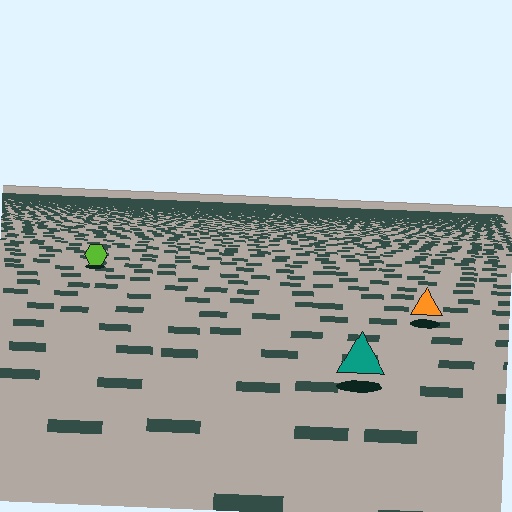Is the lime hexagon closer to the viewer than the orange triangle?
No. The orange triangle is closer — you can tell from the texture gradient: the ground texture is coarser near it.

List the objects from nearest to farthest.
From nearest to farthest: the teal triangle, the orange triangle, the lime hexagon.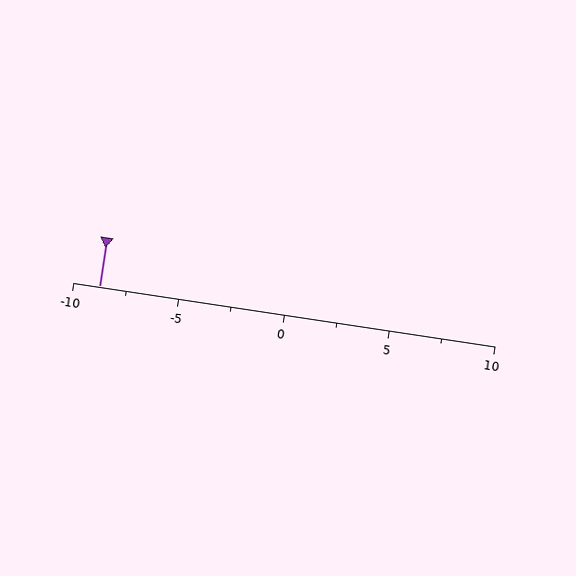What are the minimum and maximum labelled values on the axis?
The axis runs from -10 to 10.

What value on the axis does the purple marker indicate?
The marker indicates approximately -8.8.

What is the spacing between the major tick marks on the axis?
The major ticks are spaced 5 apart.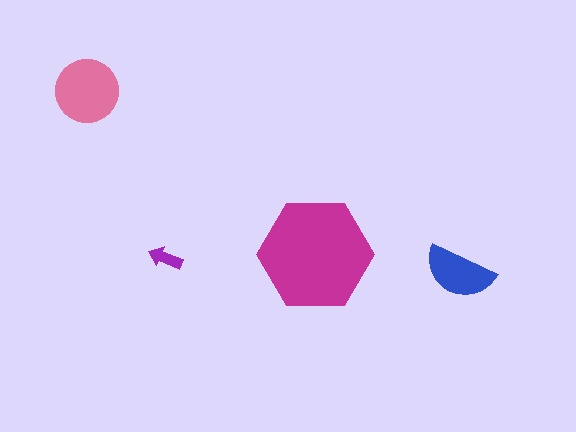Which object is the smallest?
The purple arrow.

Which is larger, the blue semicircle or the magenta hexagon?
The magenta hexagon.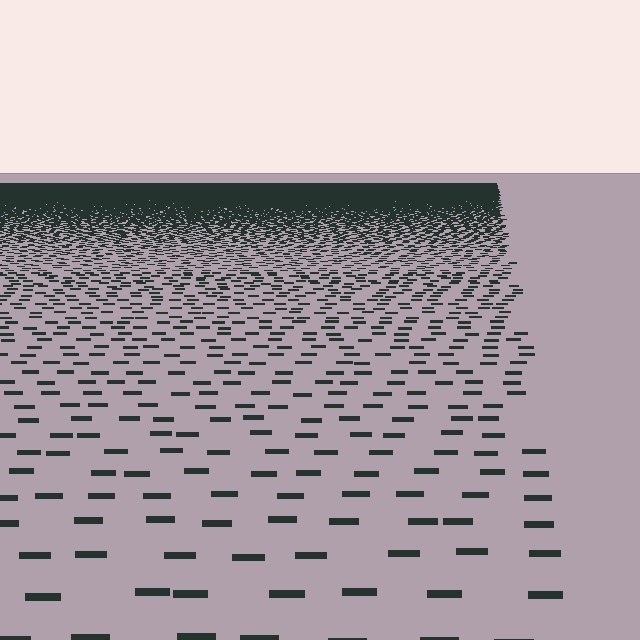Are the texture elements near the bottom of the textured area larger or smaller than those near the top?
Larger. Near the bottom, elements are closer to the viewer and appear at a bigger on-screen size.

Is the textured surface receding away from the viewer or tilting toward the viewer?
The surface is receding away from the viewer. Texture elements get smaller and denser toward the top.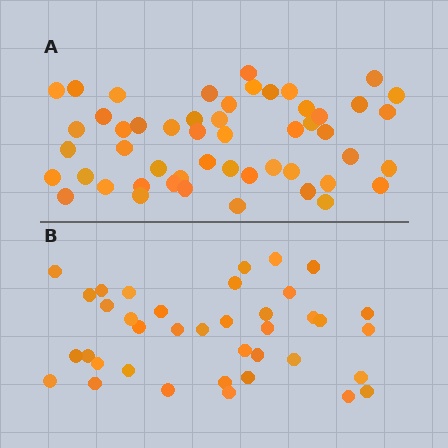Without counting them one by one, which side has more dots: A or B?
Region A (the top region) has more dots.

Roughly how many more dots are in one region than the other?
Region A has approximately 15 more dots than region B.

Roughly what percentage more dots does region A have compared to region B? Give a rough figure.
About 35% more.